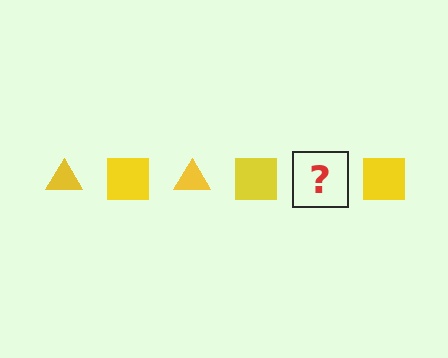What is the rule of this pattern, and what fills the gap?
The rule is that the pattern cycles through triangle, square shapes in yellow. The gap should be filled with a yellow triangle.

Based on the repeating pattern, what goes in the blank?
The blank should be a yellow triangle.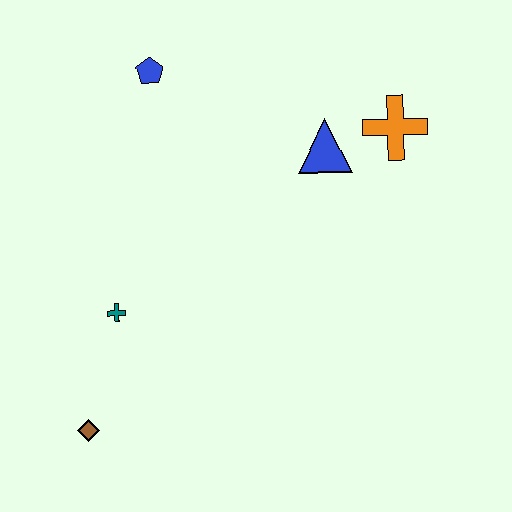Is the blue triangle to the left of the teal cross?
No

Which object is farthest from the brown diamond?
The orange cross is farthest from the brown diamond.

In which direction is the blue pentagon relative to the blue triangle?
The blue pentagon is to the left of the blue triangle.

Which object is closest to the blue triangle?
The orange cross is closest to the blue triangle.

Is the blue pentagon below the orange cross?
No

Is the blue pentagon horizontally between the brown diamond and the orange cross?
Yes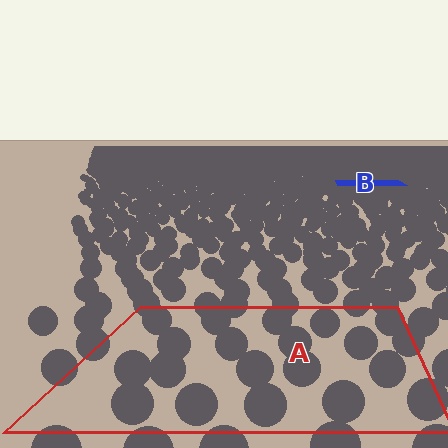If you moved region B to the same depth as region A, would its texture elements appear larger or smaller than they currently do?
They would appear larger. At a closer depth, the same texture elements are projected at a bigger on-screen size.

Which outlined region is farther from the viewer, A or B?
Region B is farther from the viewer — the texture elements inside it appear smaller and more densely packed.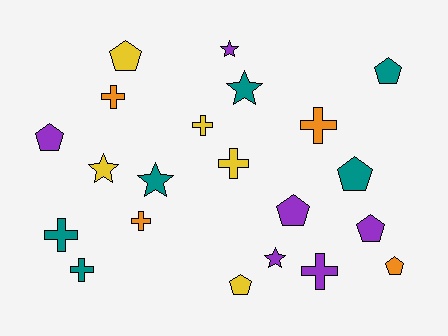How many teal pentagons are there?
There are 2 teal pentagons.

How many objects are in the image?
There are 21 objects.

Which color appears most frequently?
Purple, with 6 objects.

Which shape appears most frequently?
Cross, with 8 objects.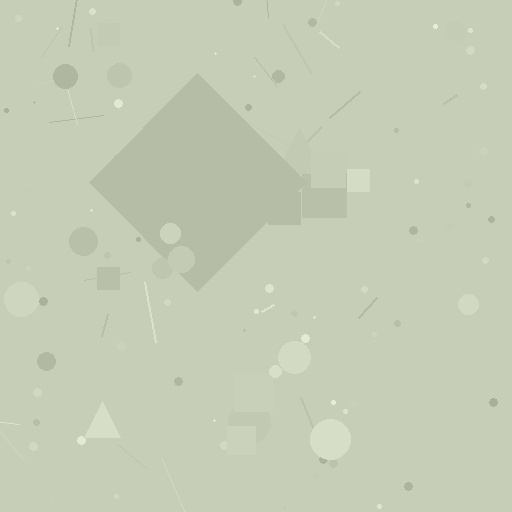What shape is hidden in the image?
A diamond is hidden in the image.